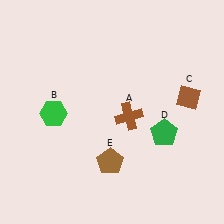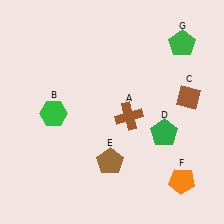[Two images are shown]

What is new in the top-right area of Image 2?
A green pentagon (G) was added in the top-right area of Image 2.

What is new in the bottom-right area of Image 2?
An orange pentagon (F) was added in the bottom-right area of Image 2.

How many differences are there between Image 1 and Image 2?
There are 2 differences between the two images.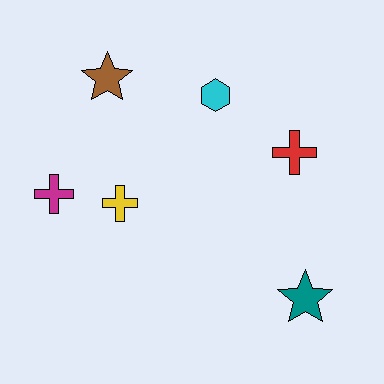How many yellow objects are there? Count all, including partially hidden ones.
There is 1 yellow object.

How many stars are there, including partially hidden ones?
There are 2 stars.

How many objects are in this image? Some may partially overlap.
There are 6 objects.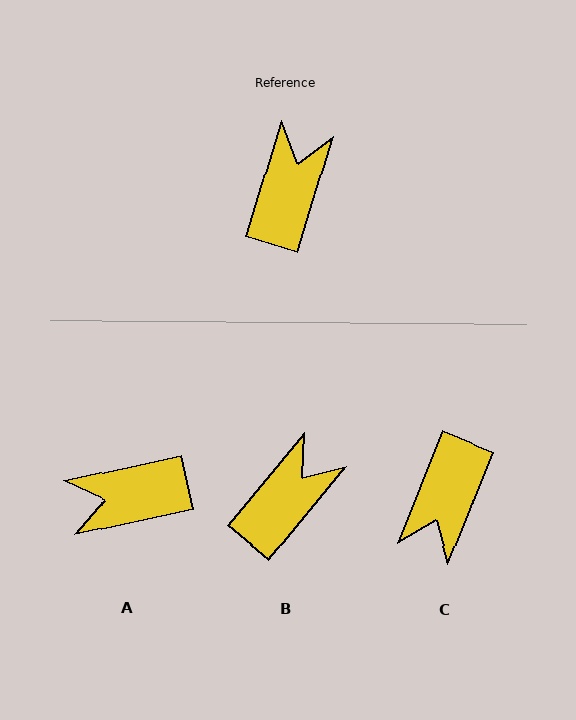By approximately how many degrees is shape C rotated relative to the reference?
Approximately 175 degrees counter-clockwise.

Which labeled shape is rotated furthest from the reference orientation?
C, about 175 degrees away.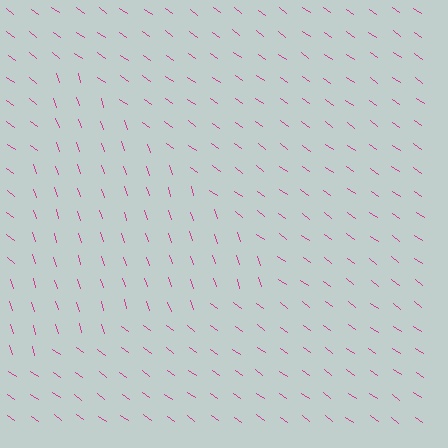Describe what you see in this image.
The image is filled with small magenta line segments. A triangle region in the image has lines oriented differently from the surrounding lines, creating a visible texture boundary.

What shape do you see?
I see a triangle.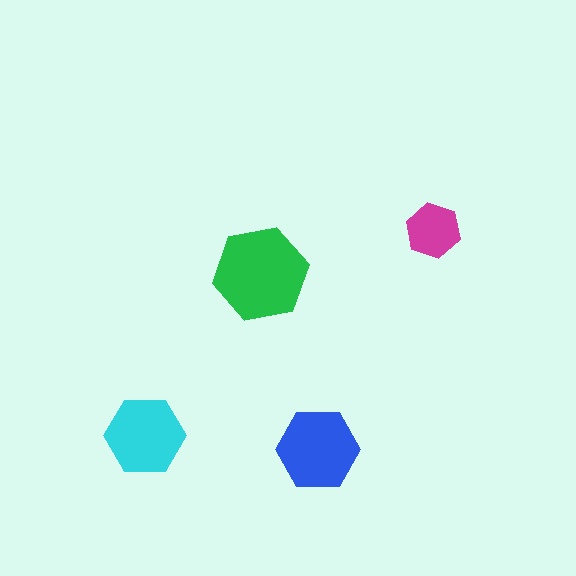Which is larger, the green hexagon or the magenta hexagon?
The green one.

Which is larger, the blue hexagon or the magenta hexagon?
The blue one.